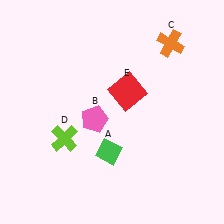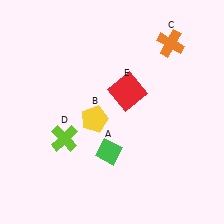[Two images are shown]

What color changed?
The pentagon (B) changed from pink in Image 1 to yellow in Image 2.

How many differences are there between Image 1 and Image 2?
There is 1 difference between the two images.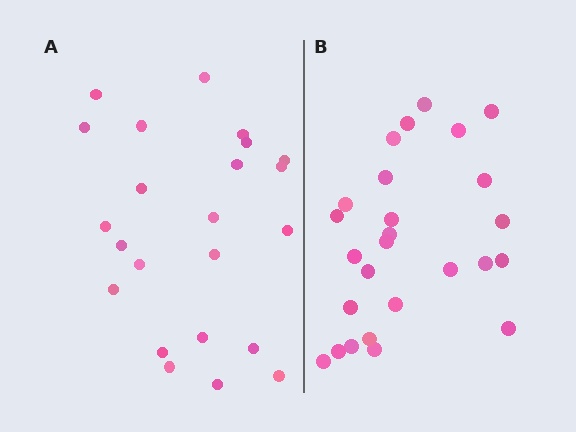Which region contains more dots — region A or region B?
Region B (the right region) has more dots.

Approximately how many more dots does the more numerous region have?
Region B has just a few more — roughly 2 or 3 more dots than region A.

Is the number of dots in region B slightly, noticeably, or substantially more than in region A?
Region B has only slightly more — the two regions are fairly close. The ratio is roughly 1.1 to 1.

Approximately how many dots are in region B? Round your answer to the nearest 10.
About 30 dots. (The exact count is 26, which rounds to 30.)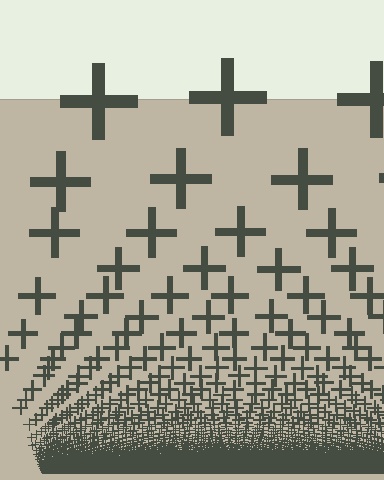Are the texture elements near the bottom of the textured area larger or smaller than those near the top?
Smaller. The gradient is inverted — elements near the bottom are smaller and denser.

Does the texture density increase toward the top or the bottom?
Density increases toward the bottom.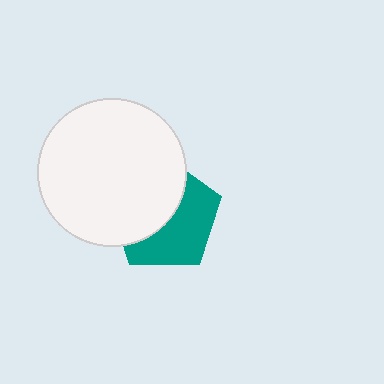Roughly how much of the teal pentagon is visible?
About half of it is visible (roughly 50%).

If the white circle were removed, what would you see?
You would see the complete teal pentagon.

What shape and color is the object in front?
The object in front is a white circle.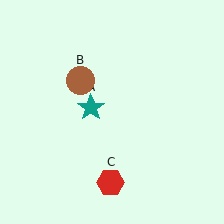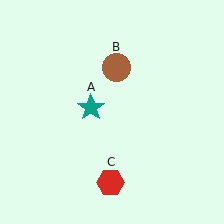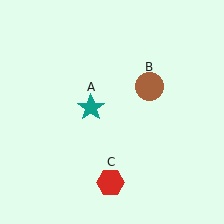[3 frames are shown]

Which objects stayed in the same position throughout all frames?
Teal star (object A) and red hexagon (object C) remained stationary.